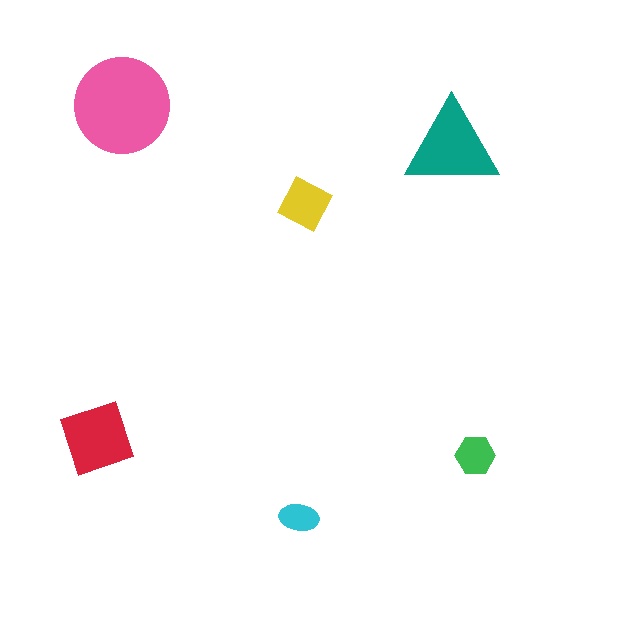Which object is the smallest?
The cyan ellipse.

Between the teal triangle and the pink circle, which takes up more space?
The pink circle.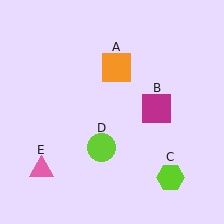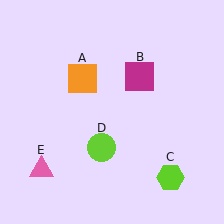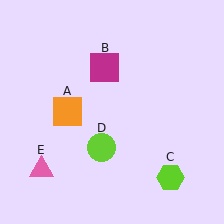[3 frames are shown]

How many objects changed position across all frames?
2 objects changed position: orange square (object A), magenta square (object B).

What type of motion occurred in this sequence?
The orange square (object A), magenta square (object B) rotated counterclockwise around the center of the scene.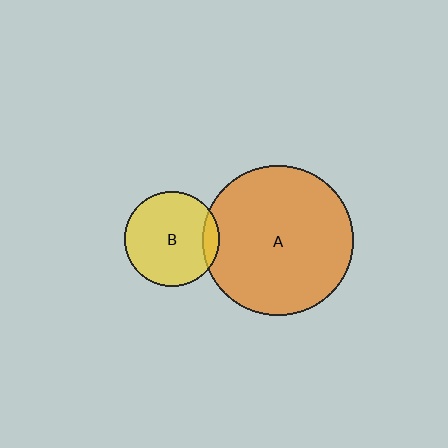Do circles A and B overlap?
Yes.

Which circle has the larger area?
Circle A (orange).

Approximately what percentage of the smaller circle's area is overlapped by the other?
Approximately 10%.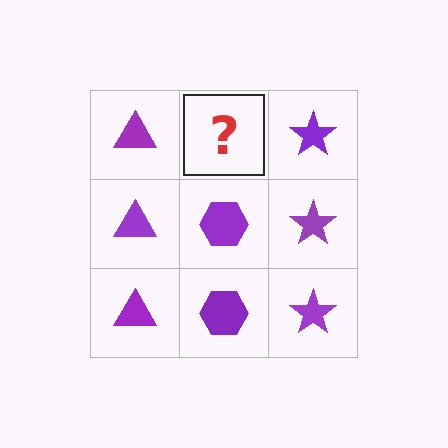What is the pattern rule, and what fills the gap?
The rule is that each column has a consistent shape. The gap should be filled with a purple hexagon.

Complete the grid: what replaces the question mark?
The question mark should be replaced with a purple hexagon.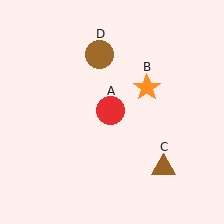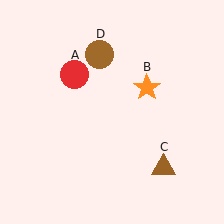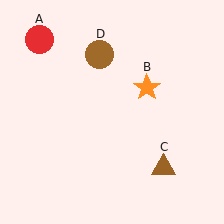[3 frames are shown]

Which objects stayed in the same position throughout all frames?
Orange star (object B) and brown triangle (object C) and brown circle (object D) remained stationary.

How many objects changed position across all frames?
1 object changed position: red circle (object A).